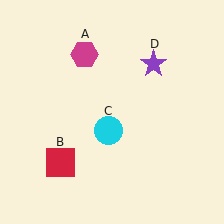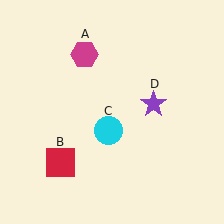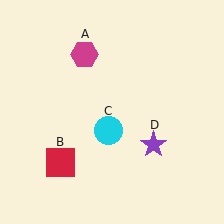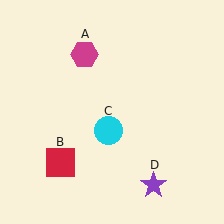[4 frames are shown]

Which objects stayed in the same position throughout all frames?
Magenta hexagon (object A) and red square (object B) and cyan circle (object C) remained stationary.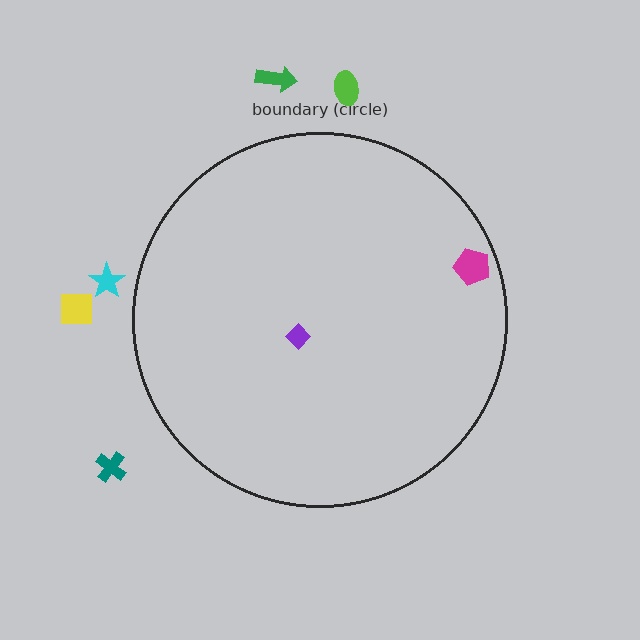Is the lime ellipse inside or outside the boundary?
Outside.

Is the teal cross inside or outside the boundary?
Outside.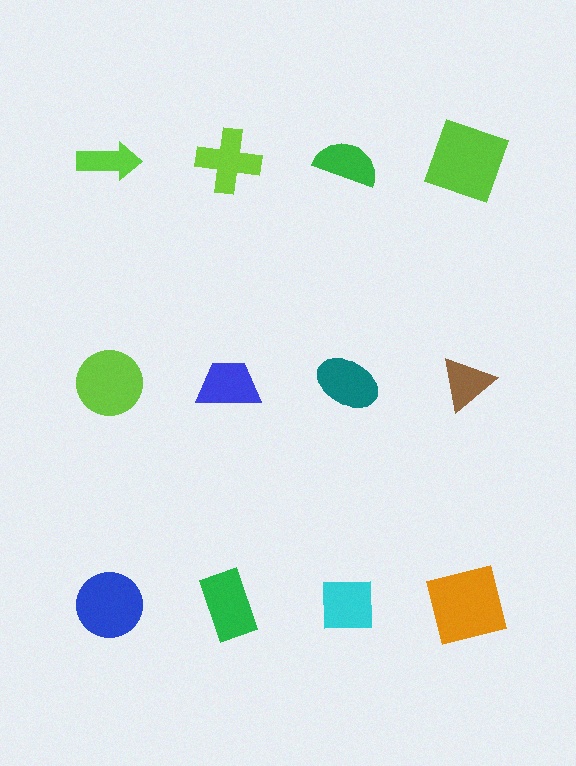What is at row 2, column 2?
A blue trapezoid.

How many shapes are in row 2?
4 shapes.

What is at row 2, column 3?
A teal ellipse.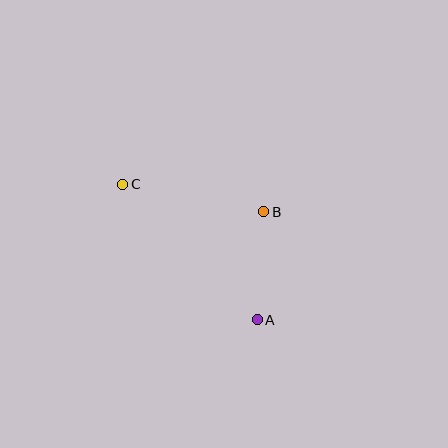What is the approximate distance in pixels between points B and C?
The distance between B and C is approximately 144 pixels.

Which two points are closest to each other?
Points A and B are closest to each other.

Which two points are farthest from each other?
Points A and C are farthest from each other.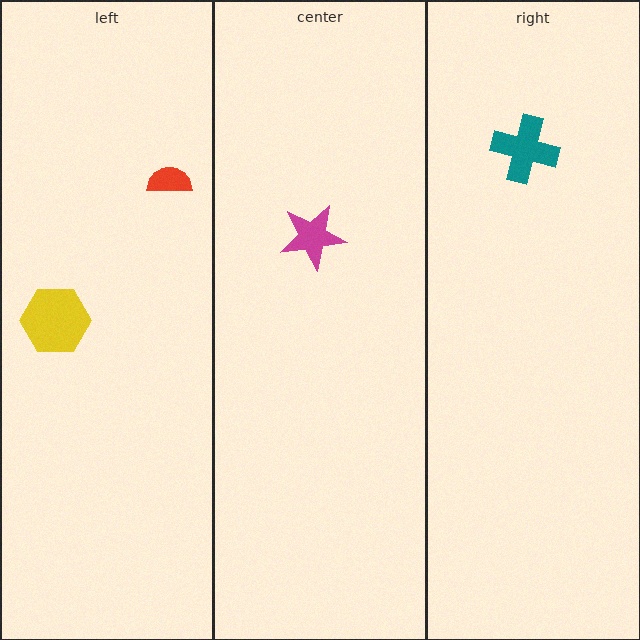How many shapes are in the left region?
2.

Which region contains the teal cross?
The right region.